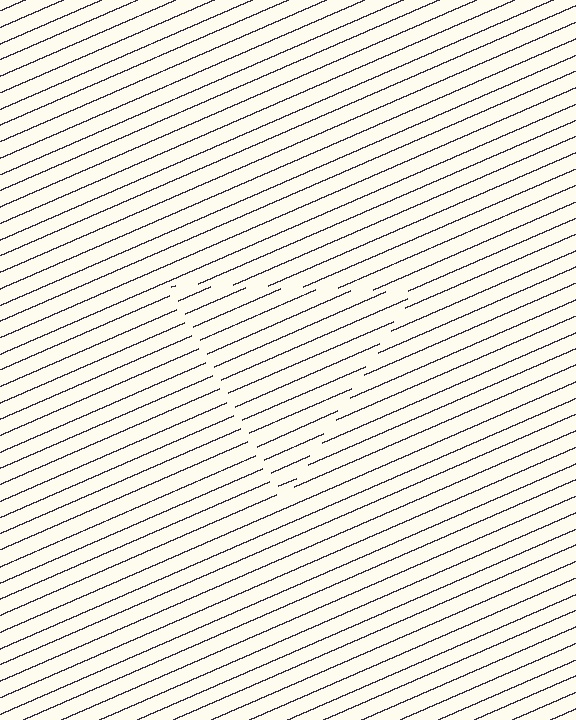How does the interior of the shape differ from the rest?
The interior of the shape contains the same grating, shifted by half a period — the contour is defined by the phase discontinuity where line-ends from the inner and outer gratings abut.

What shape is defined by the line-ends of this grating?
An illusory triangle. The interior of the shape contains the same grating, shifted by half a period — the contour is defined by the phase discontinuity where line-ends from the inner and outer gratings abut.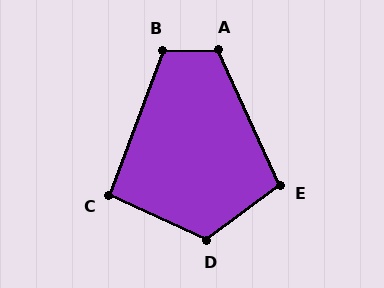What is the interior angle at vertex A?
Approximately 114 degrees (obtuse).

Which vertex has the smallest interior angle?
C, at approximately 94 degrees.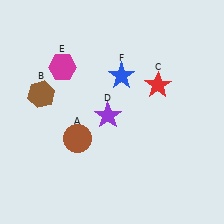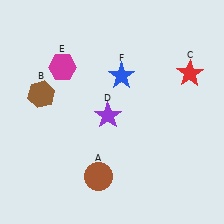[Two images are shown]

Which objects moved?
The objects that moved are: the brown circle (A), the red star (C).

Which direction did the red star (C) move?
The red star (C) moved right.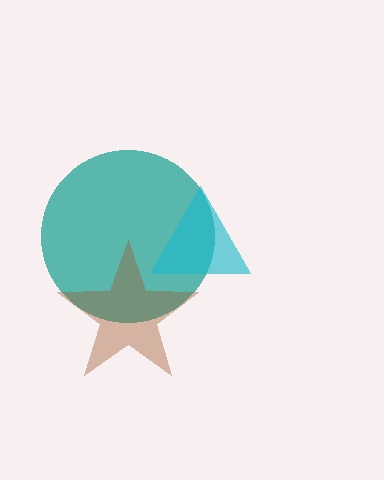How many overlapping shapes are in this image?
There are 3 overlapping shapes in the image.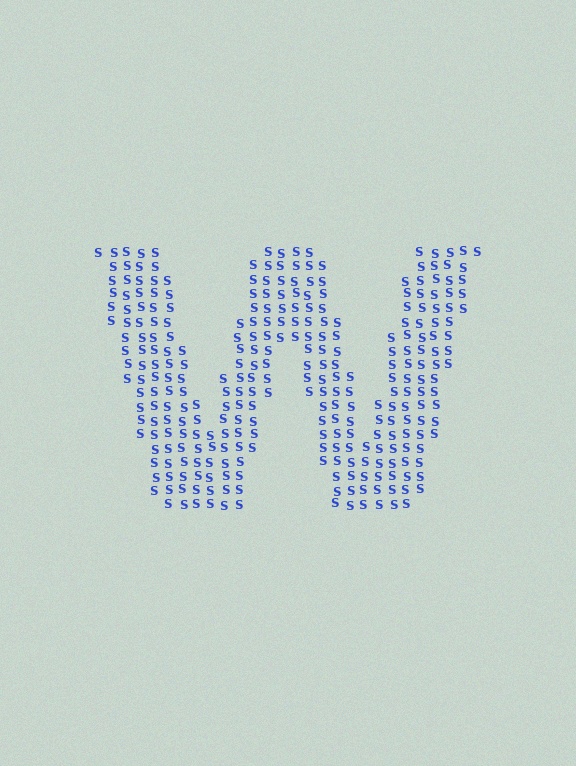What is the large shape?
The large shape is the letter W.